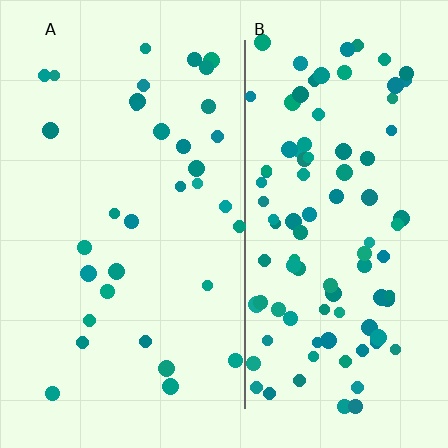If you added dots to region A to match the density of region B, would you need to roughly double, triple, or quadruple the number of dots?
Approximately triple.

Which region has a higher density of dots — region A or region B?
B (the right).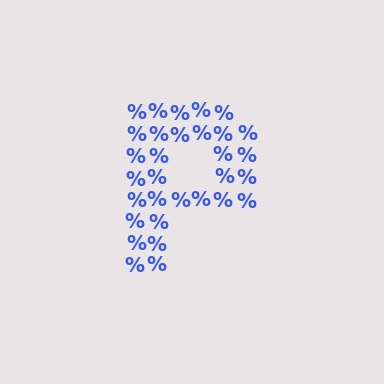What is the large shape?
The large shape is the letter P.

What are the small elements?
The small elements are percent signs.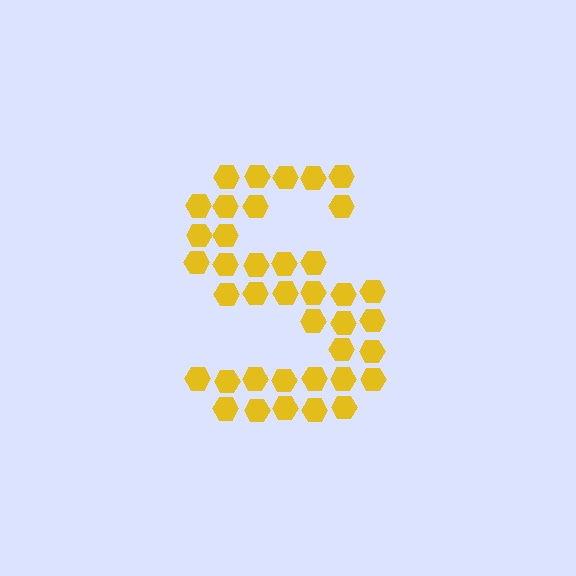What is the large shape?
The large shape is the letter S.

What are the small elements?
The small elements are hexagons.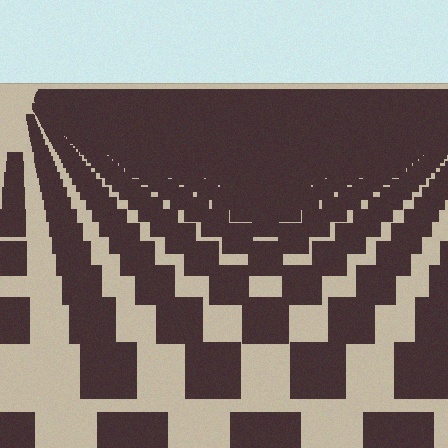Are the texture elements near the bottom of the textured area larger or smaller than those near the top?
Larger. Near the bottom, elements are closer to the viewer and appear at a bigger on-screen size.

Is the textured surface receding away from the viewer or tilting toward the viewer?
The surface is receding away from the viewer. Texture elements get smaller and denser toward the top.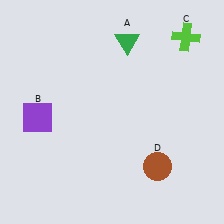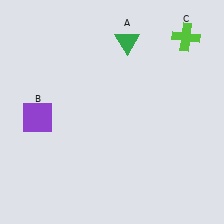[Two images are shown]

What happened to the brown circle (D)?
The brown circle (D) was removed in Image 2. It was in the bottom-right area of Image 1.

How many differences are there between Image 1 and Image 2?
There is 1 difference between the two images.